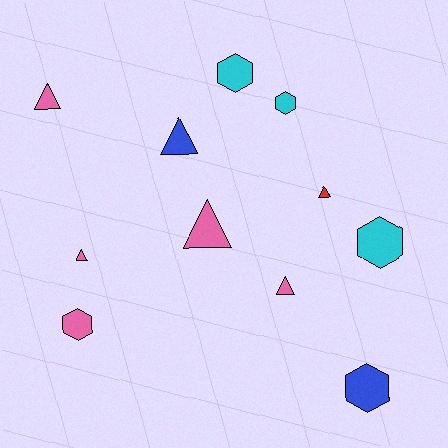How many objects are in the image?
There are 11 objects.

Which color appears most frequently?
Pink, with 5 objects.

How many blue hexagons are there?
There is 1 blue hexagon.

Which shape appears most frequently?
Triangle, with 6 objects.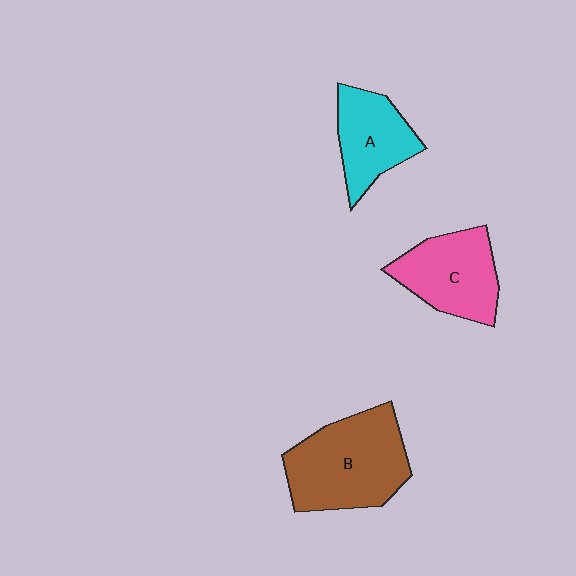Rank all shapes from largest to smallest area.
From largest to smallest: B (brown), C (pink), A (cyan).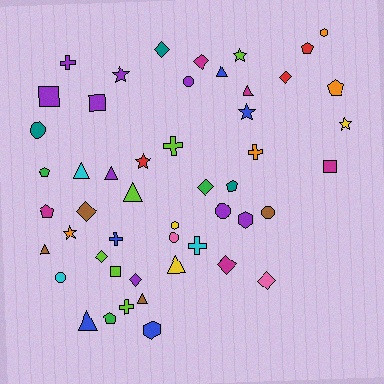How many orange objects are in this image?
There are 4 orange objects.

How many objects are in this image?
There are 50 objects.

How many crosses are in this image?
There are 6 crosses.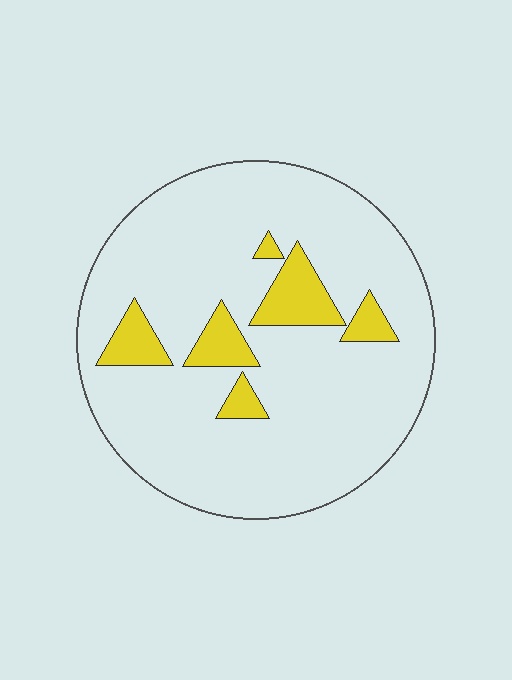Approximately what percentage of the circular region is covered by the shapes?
Approximately 15%.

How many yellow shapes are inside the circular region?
6.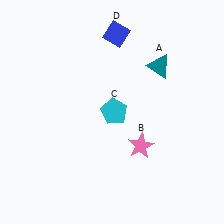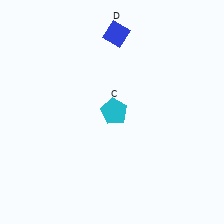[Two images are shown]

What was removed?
The pink star (B), the teal triangle (A) were removed in Image 2.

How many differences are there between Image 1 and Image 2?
There are 2 differences between the two images.